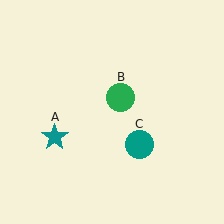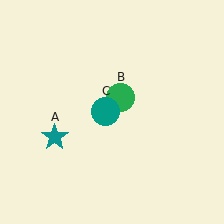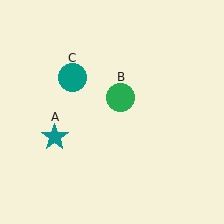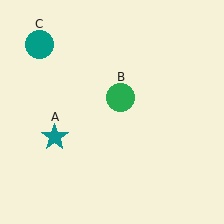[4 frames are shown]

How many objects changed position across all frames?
1 object changed position: teal circle (object C).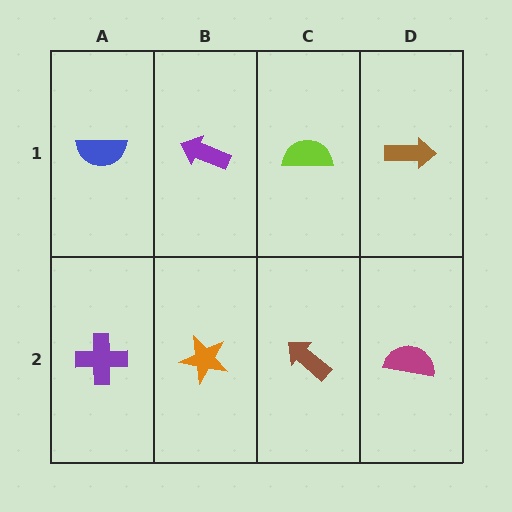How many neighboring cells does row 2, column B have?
3.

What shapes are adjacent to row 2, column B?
A purple arrow (row 1, column B), a purple cross (row 2, column A), a brown arrow (row 2, column C).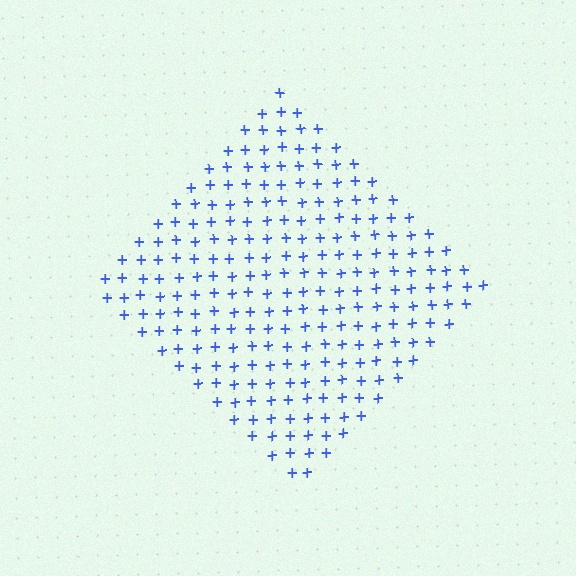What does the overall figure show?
The overall figure shows a diamond.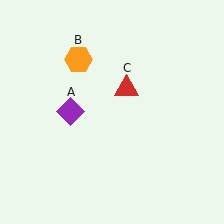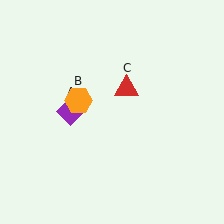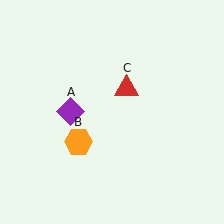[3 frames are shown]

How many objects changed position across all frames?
1 object changed position: orange hexagon (object B).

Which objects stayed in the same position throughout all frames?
Purple diamond (object A) and red triangle (object C) remained stationary.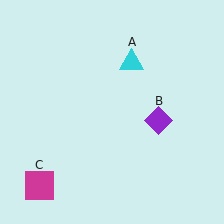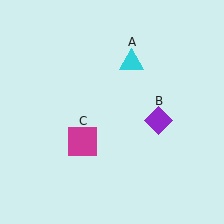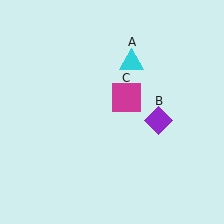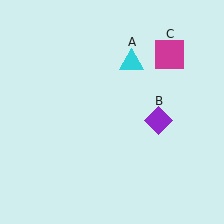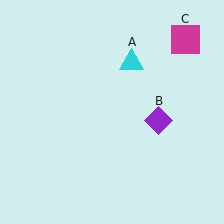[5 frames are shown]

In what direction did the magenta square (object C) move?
The magenta square (object C) moved up and to the right.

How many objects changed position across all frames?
1 object changed position: magenta square (object C).